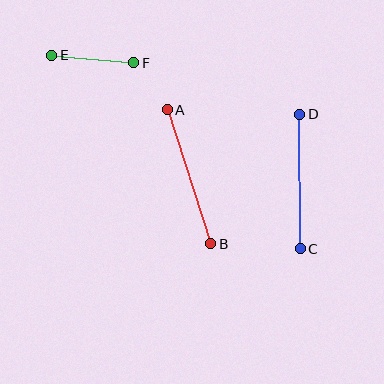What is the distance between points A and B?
The distance is approximately 141 pixels.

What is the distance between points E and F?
The distance is approximately 82 pixels.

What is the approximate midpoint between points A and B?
The midpoint is at approximately (189, 177) pixels.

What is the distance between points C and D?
The distance is approximately 134 pixels.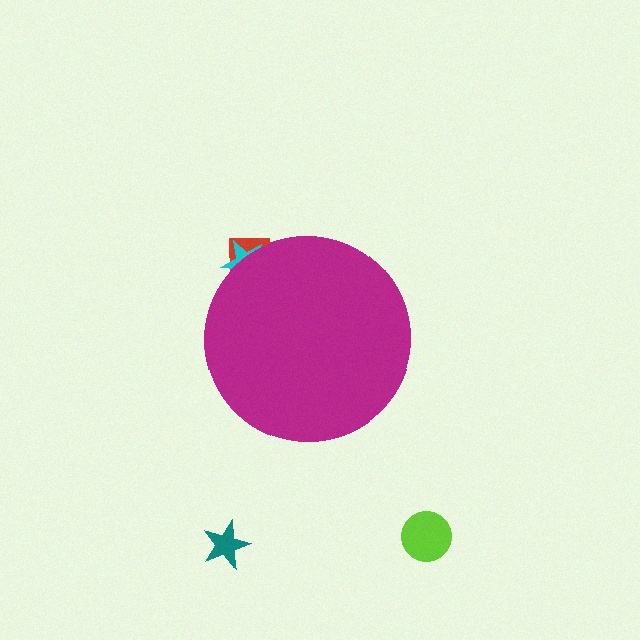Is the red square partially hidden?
Yes, the red square is partially hidden behind the magenta circle.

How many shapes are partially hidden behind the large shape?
2 shapes are partially hidden.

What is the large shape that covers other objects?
A magenta circle.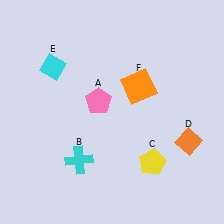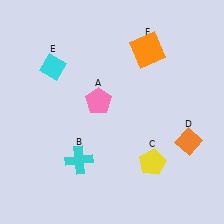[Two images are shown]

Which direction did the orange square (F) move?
The orange square (F) moved up.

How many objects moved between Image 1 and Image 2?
1 object moved between the two images.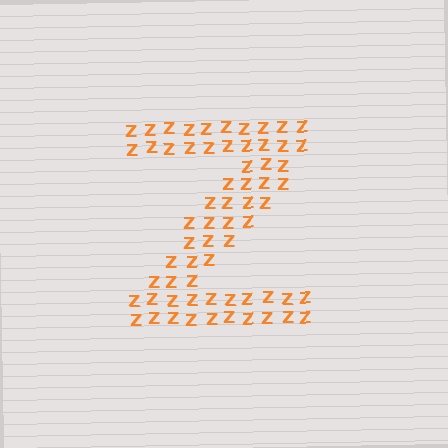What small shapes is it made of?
It is made of small letter Z's.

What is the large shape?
The large shape is the letter Z.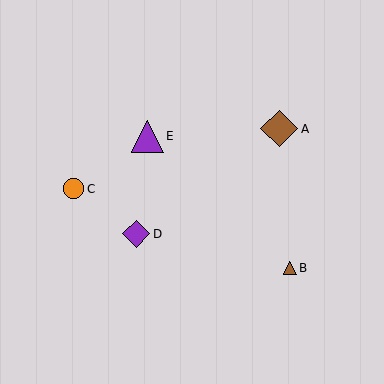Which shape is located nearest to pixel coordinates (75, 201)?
The orange circle (labeled C) at (74, 189) is nearest to that location.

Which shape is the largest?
The brown diamond (labeled A) is the largest.